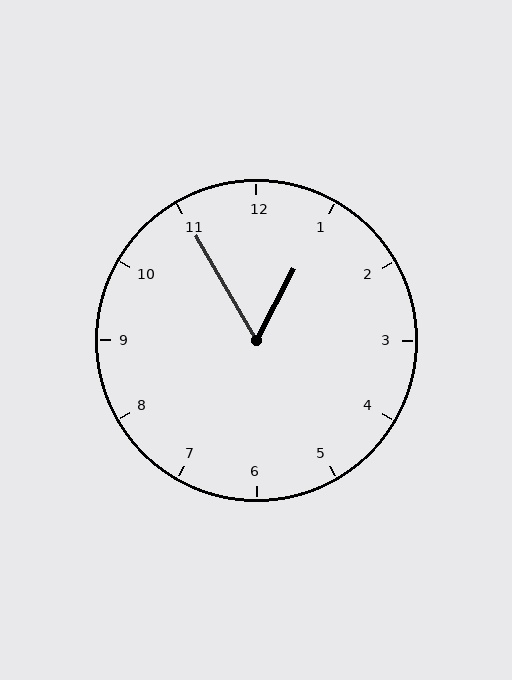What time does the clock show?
12:55.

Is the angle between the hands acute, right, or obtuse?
It is acute.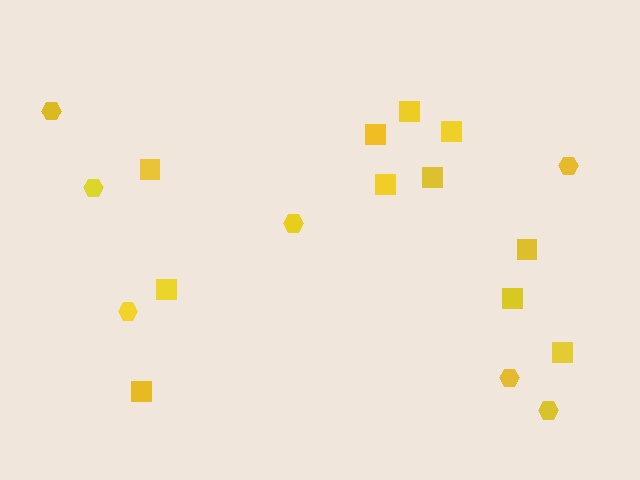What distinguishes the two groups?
There are 2 groups: one group of hexagons (7) and one group of squares (11).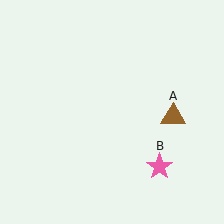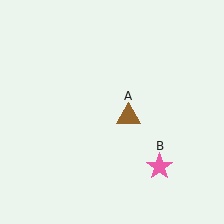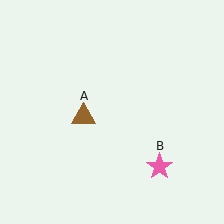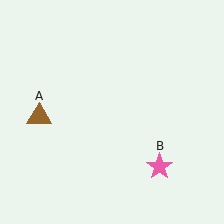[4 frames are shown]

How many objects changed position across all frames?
1 object changed position: brown triangle (object A).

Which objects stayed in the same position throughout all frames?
Pink star (object B) remained stationary.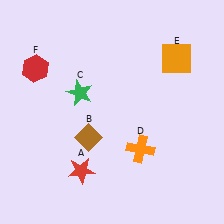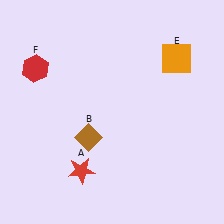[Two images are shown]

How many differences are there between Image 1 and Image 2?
There are 2 differences between the two images.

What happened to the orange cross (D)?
The orange cross (D) was removed in Image 2. It was in the bottom-right area of Image 1.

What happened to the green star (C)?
The green star (C) was removed in Image 2. It was in the top-left area of Image 1.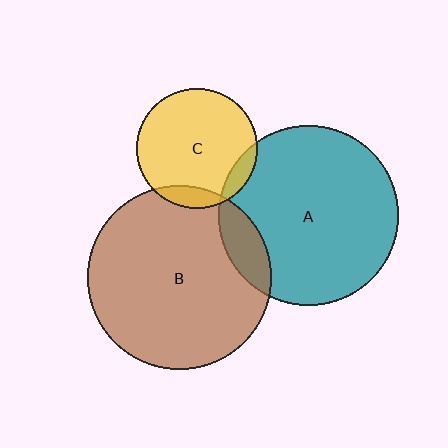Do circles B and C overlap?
Yes.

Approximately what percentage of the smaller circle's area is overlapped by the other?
Approximately 10%.